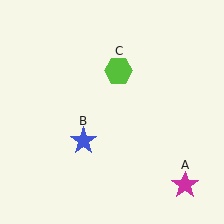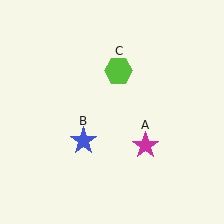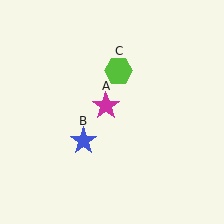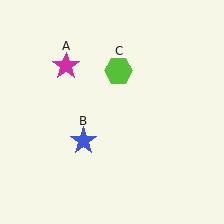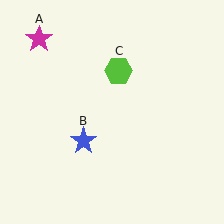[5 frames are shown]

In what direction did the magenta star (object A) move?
The magenta star (object A) moved up and to the left.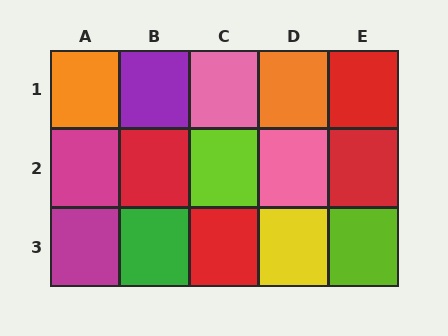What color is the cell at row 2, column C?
Lime.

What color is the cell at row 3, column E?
Lime.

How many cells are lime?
2 cells are lime.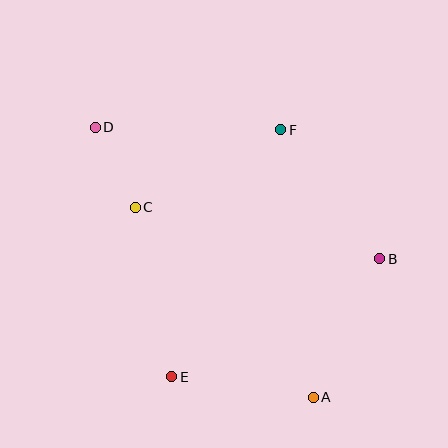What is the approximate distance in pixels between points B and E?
The distance between B and E is approximately 240 pixels.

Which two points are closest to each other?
Points C and D are closest to each other.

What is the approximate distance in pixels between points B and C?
The distance between B and C is approximately 250 pixels.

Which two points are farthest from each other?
Points A and D are farthest from each other.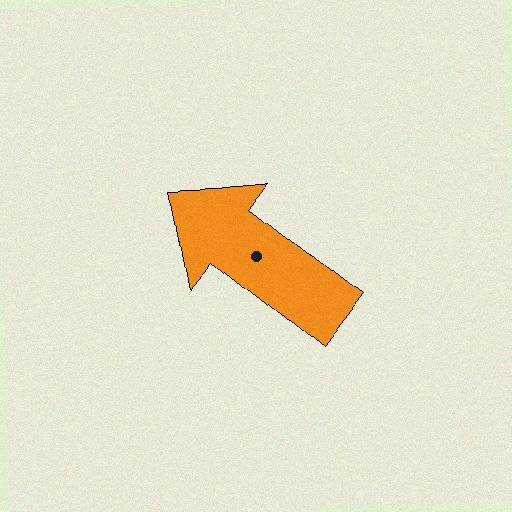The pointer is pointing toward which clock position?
Roughly 10 o'clock.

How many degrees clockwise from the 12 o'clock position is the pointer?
Approximately 308 degrees.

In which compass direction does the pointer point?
Northwest.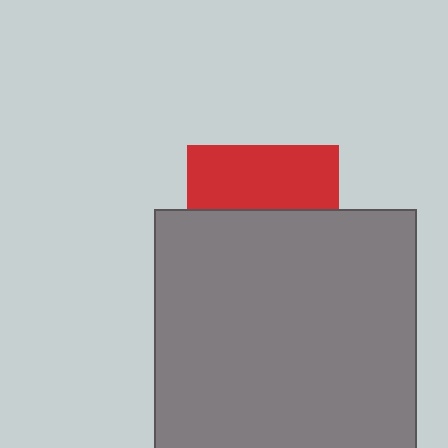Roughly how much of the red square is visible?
A small part of it is visible (roughly 42%).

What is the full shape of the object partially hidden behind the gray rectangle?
The partially hidden object is a red square.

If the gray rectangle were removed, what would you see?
You would see the complete red square.